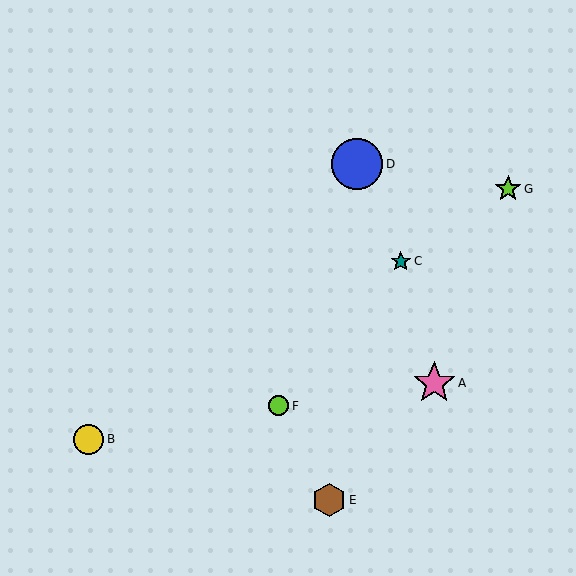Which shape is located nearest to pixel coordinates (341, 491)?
The brown hexagon (labeled E) at (329, 500) is nearest to that location.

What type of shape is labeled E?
Shape E is a brown hexagon.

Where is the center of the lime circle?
The center of the lime circle is at (279, 406).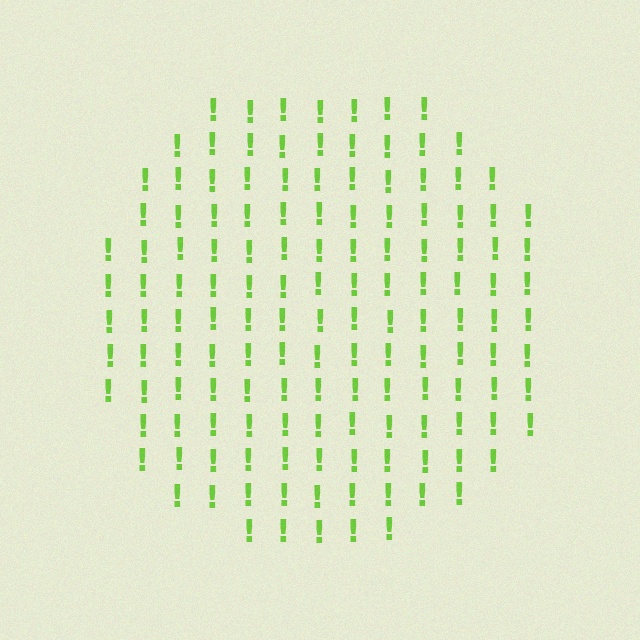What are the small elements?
The small elements are exclamation marks.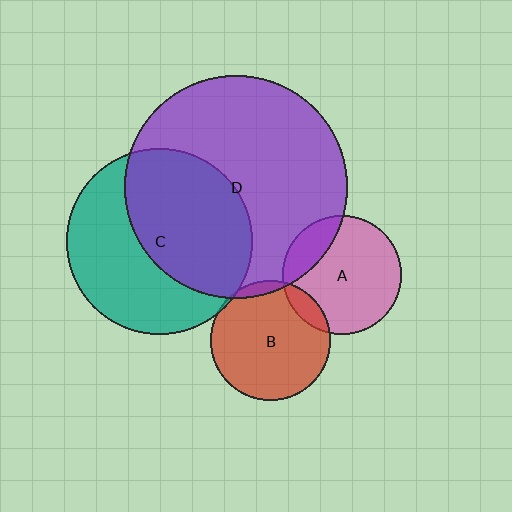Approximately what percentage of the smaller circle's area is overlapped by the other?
Approximately 5%.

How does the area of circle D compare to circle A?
Approximately 3.5 times.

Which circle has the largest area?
Circle D (purple).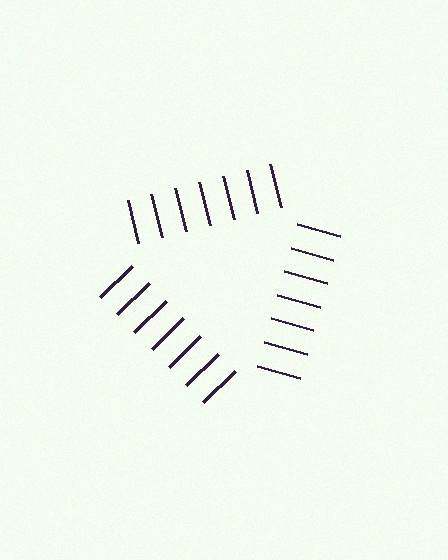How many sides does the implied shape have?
3 sides — the line-ends trace a triangle.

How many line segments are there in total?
21 — 7 along each of the 3 edges.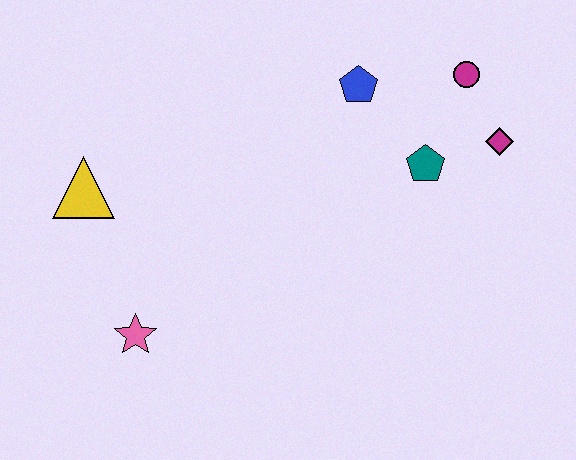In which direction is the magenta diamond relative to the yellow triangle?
The magenta diamond is to the right of the yellow triangle.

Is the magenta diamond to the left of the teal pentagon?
No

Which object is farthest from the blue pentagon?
The pink star is farthest from the blue pentagon.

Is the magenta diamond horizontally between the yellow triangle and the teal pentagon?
No